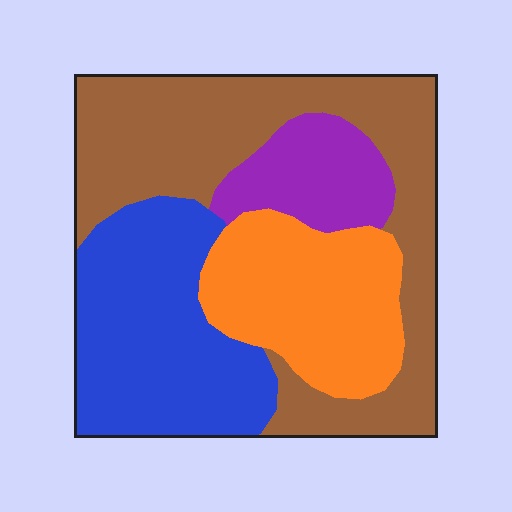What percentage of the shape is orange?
Orange takes up about one fifth (1/5) of the shape.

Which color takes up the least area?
Purple, at roughly 10%.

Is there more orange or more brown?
Brown.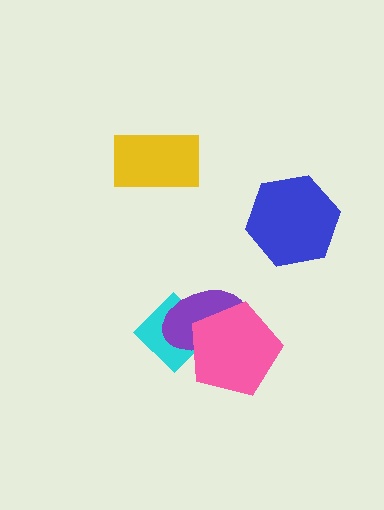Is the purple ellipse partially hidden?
Yes, it is partially covered by another shape.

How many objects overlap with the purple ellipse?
2 objects overlap with the purple ellipse.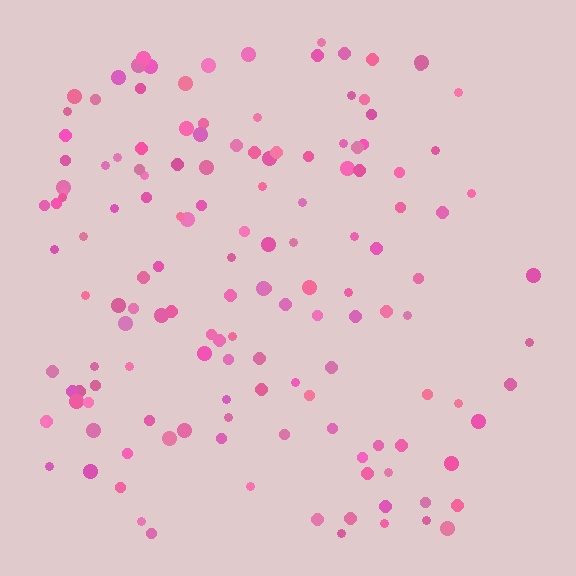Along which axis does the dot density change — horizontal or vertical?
Horizontal.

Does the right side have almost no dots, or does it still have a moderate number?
Still a moderate number, just noticeably fewer than the left.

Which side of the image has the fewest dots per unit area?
The right.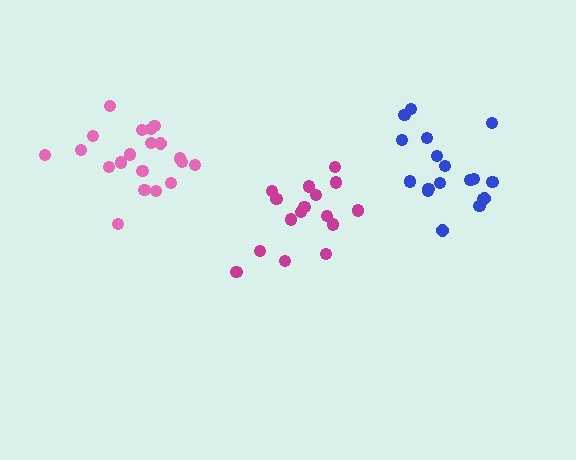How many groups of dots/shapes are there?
There are 3 groups.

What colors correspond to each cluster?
The clusters are colored: blue, pink, magenta.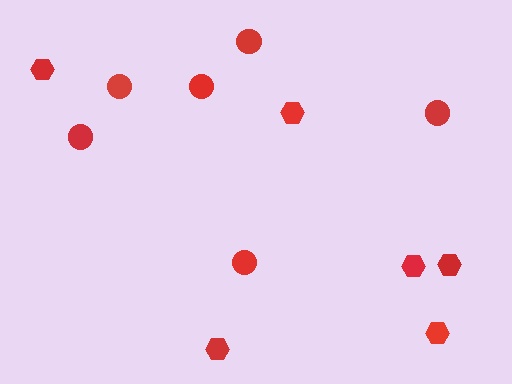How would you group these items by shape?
There are 2 groups: one group of hexagons (6) and one group of circles (6).